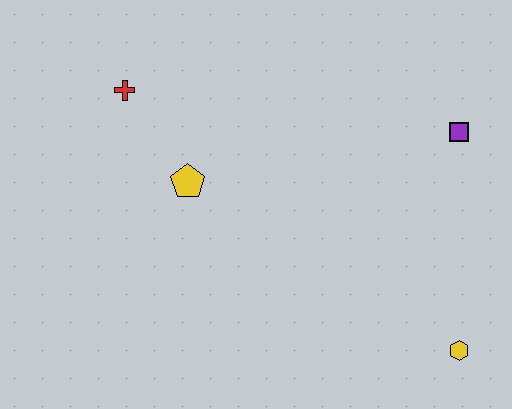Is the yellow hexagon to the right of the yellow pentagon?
Yes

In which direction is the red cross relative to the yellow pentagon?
The red cross is above the yellow pentagon.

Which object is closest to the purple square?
The yellow hexagon is closest to the purple square.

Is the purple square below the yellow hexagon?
No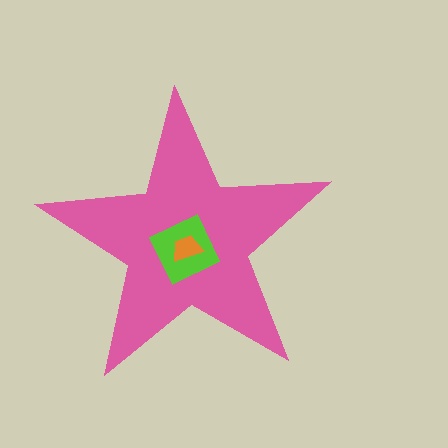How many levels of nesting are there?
3.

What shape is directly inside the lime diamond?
The orange trapezoid.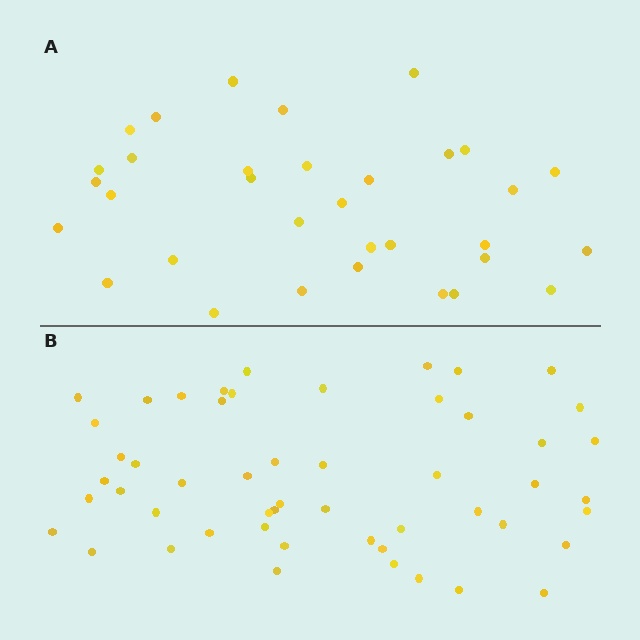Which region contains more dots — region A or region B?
Region B (the bottom region) has more dots.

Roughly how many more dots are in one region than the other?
Region B has approximately 20 more dots than region A.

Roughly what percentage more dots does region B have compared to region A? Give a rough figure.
About 60% more.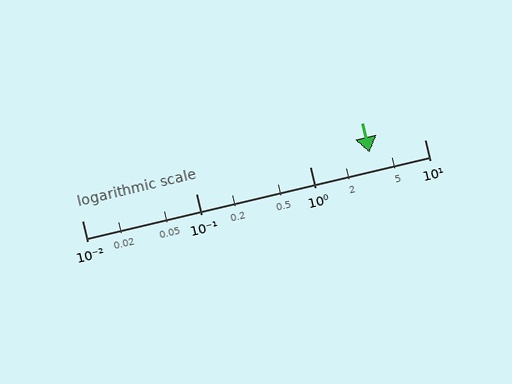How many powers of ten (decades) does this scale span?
The scale spans 3 decades, from 0.01 to 10.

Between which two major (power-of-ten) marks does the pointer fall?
The pointer is between 1 and 10.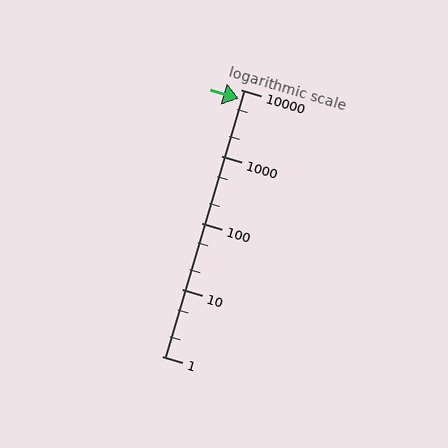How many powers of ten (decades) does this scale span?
The scale spans 4 decades, from 1 to 10000.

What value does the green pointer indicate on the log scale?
The pointer indicates approximately 7300.